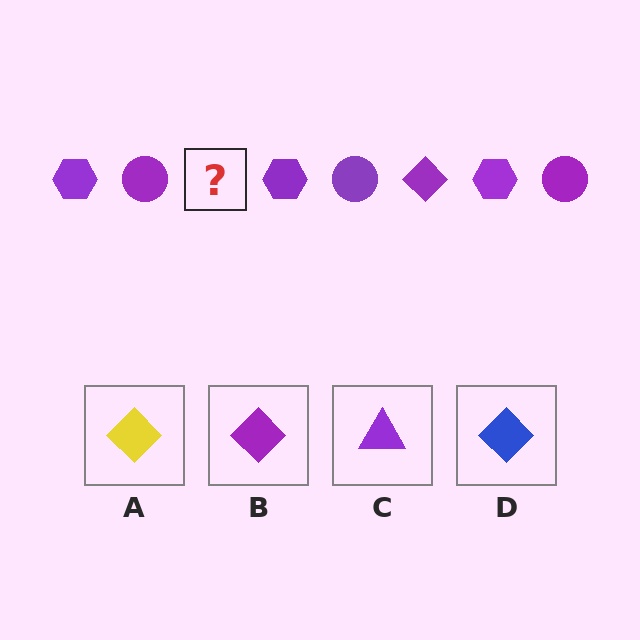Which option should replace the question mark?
Option B.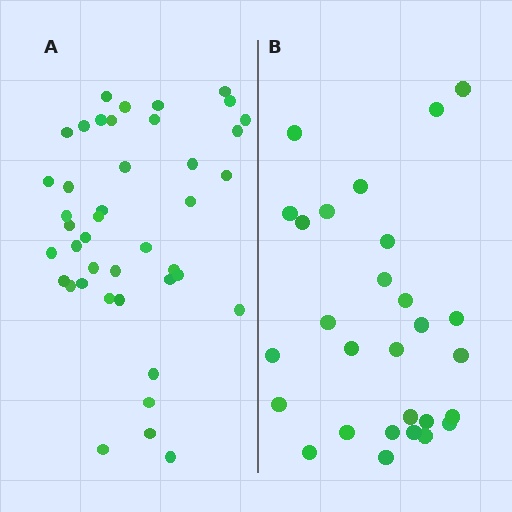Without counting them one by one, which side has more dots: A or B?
Region A (the left region) has more dots.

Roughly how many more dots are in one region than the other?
Region A has approximately 15 more dots than region B.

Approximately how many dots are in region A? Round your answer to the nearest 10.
About 40 dots. (The exact count is 42, which rounds to 40.)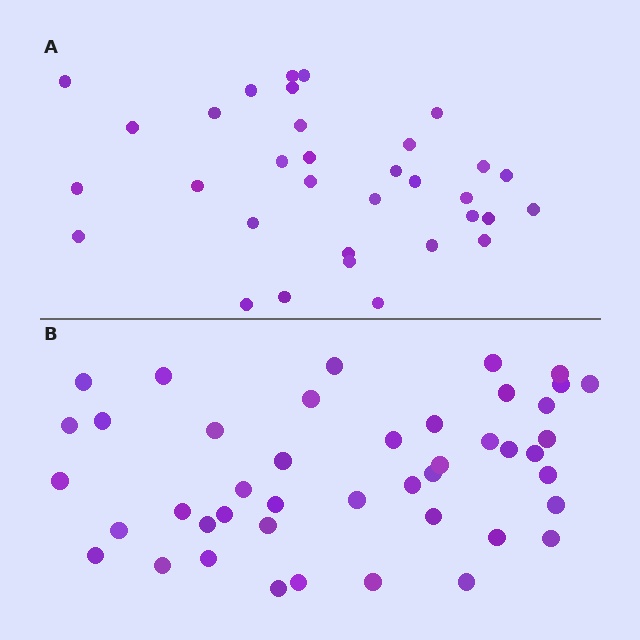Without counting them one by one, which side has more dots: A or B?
Region B (the bottom region) has more dots.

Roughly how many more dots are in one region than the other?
Region B has roughly 12 or so more dots than region A.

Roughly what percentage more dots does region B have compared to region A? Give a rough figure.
About 35% more.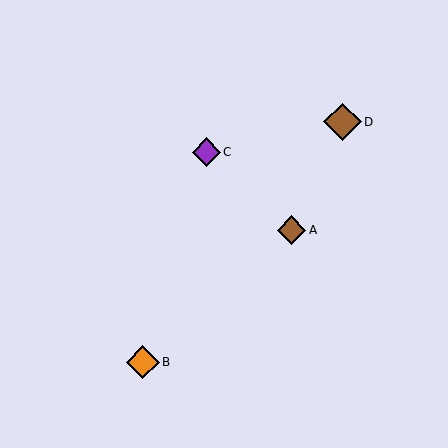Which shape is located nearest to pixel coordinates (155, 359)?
The orange diamond (labeled B) at (143, 362) is nearest to that location.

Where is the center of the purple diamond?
The center of the purple diamond is at (206, 152).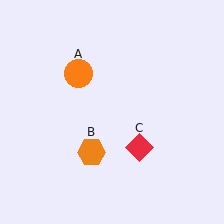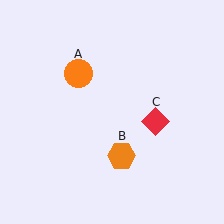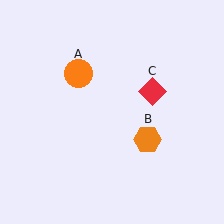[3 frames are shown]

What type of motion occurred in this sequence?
The orange hexagon (object B), red diamond (object C) rotated counterclockwise around the center of the scene.